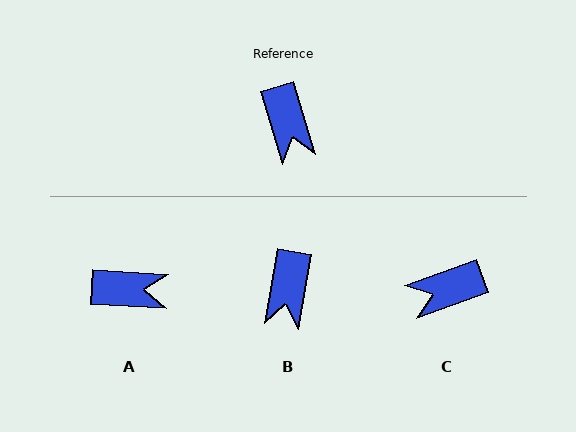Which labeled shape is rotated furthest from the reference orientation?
C, about 87 degrees away.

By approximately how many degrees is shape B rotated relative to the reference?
Approximately 27 degrees clockwise.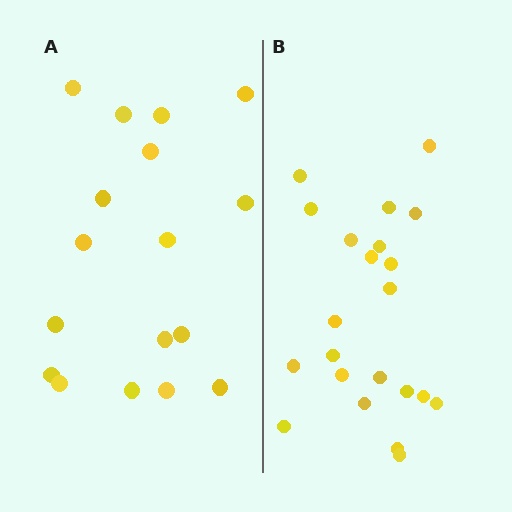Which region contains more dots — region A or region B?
Region B (the right region) has more dots.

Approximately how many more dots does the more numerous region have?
Region B has about 5 more dots than region A.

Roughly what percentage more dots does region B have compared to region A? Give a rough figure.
About 30% more.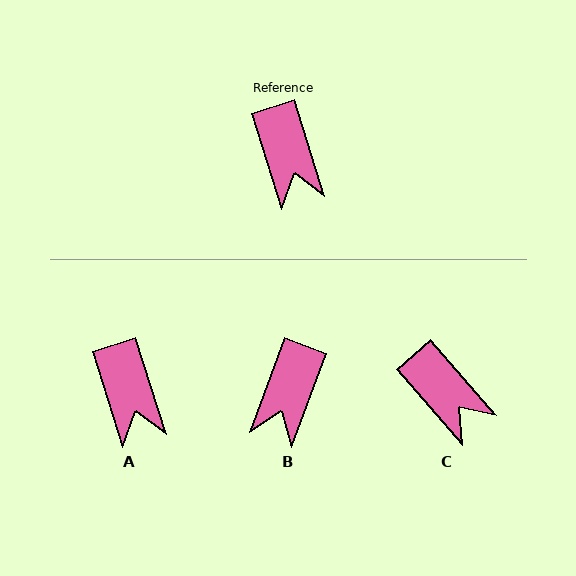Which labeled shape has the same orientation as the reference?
A.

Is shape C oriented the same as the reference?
No, it is off by about 24 degrees.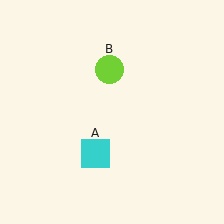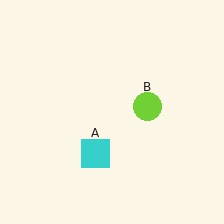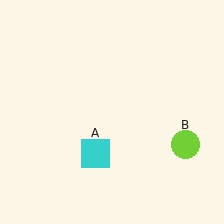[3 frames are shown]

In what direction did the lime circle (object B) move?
The lime circle (object B) moved down and to the right.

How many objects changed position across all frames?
1 object changed position: lime circle (object B).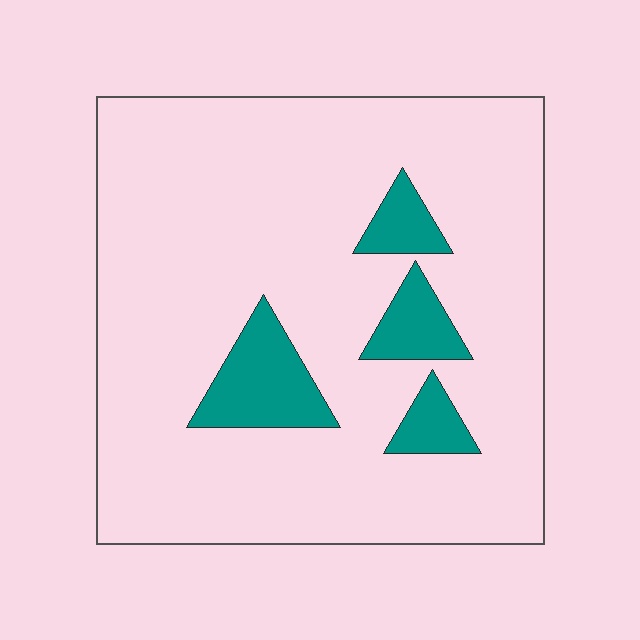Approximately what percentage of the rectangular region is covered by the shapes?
Approximately 10%.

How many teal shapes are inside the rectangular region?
4.